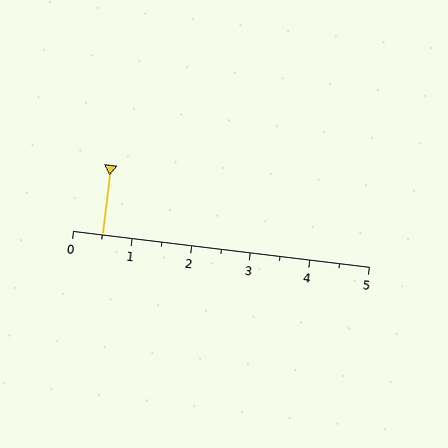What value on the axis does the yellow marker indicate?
The marker indicates approximately 0.5.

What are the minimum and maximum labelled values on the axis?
The axis runs from 0 to 5.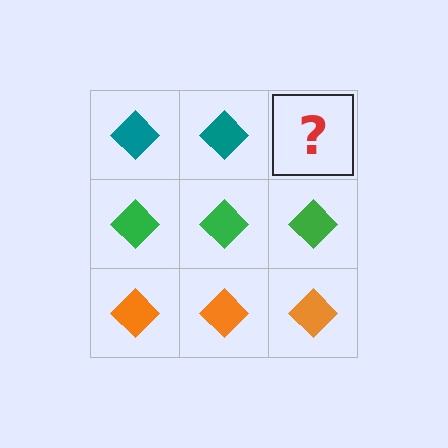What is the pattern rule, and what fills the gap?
The rule is that each row has a consistent color. The gap should be filled with a teal diamond.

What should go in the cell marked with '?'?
The missing cell should contain a teal diamond.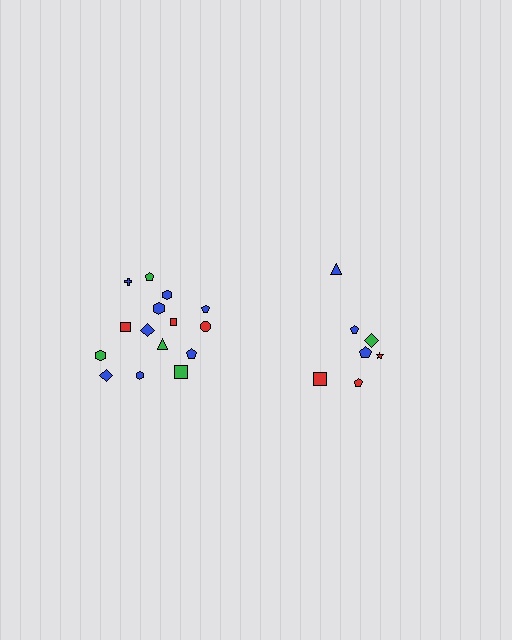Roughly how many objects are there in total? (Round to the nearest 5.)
Roughly 20 objects in total.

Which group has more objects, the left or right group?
The left group.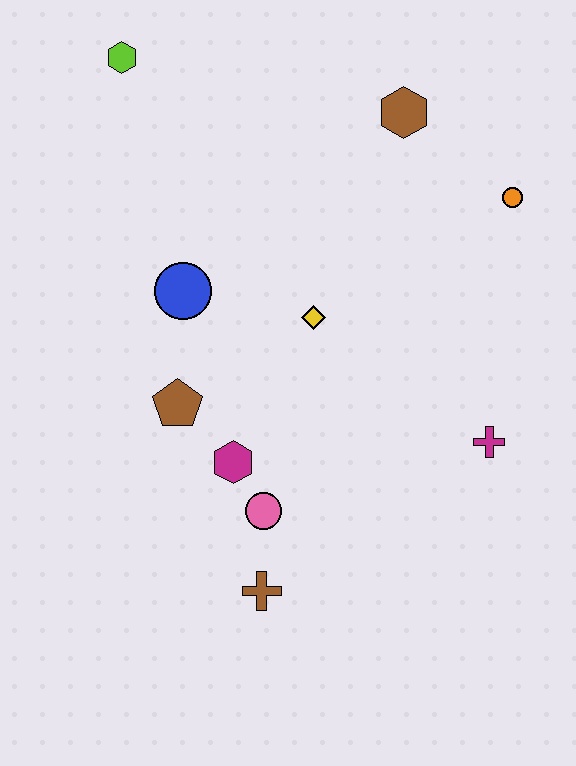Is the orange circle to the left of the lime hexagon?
No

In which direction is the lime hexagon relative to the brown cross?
The lime hexagon is above the brown cross.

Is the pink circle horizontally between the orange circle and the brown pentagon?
Yes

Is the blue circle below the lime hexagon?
Yes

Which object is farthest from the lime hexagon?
The brown cross is farthest from the lime hexagon.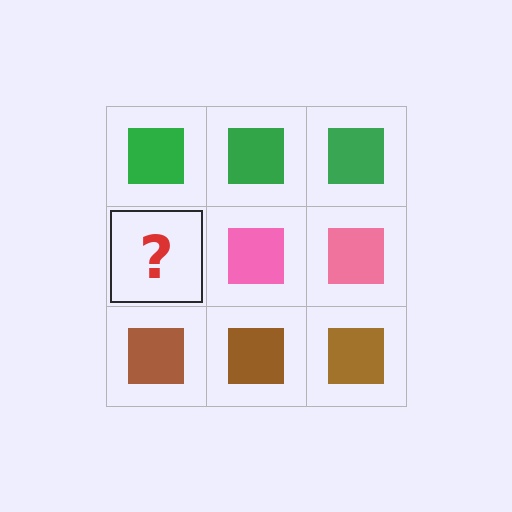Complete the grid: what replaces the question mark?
The question mark should be replaced with a pink square.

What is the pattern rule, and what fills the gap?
The rule is that each row has a consistent color. The gap should be filled with a pink square.